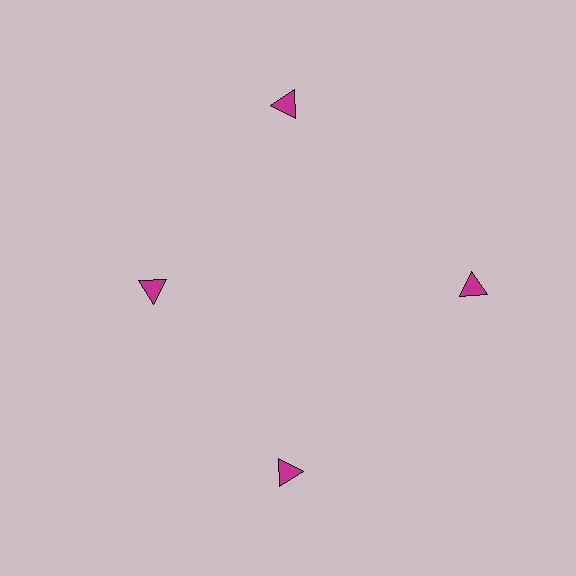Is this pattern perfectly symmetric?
No. The 4 magenta triangles are arranged in a ring, but one element near the 9 o'clock position is pulled inward toward the center, breaking the 4-fold rotational symmetry.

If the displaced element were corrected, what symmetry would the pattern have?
It would have 4-fold rotational symmetry — the pattern would map onto itself every 90 degrees.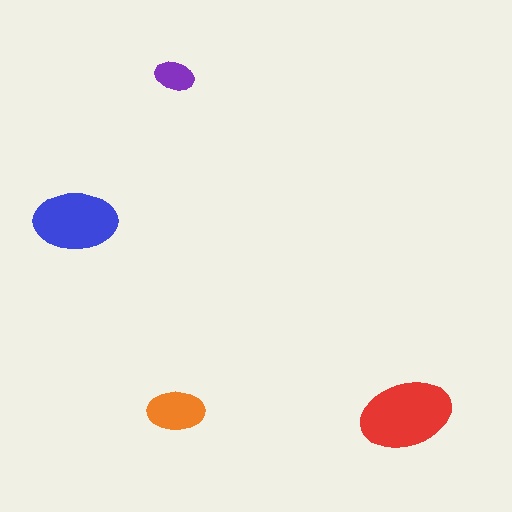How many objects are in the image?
There are 4 objects in the image.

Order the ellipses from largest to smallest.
the red one, the blue one, the orange one, the purple one.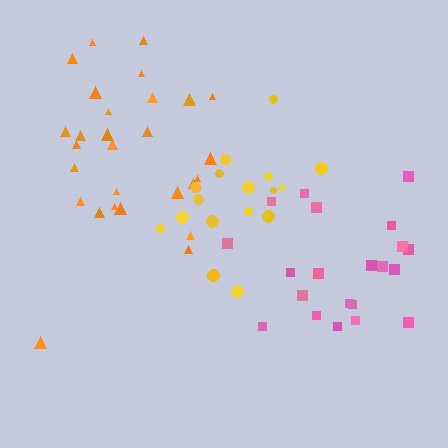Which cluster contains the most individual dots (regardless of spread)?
Orange (30).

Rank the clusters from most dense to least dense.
yellow, orange, pink.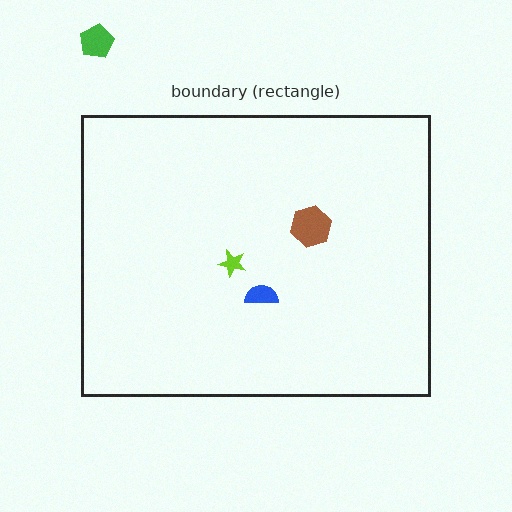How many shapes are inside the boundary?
3 inside, 1 outside.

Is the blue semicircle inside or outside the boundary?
Inside.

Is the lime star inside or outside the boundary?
Inside.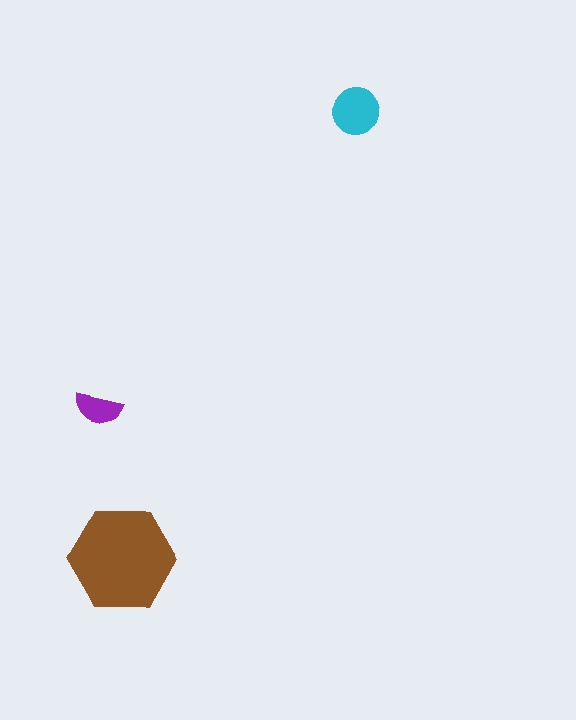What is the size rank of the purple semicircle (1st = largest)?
3rd.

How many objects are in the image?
There are 3 objects in the image.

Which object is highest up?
The cyan circle is topmost.